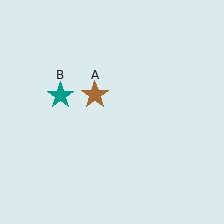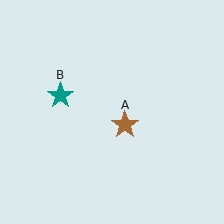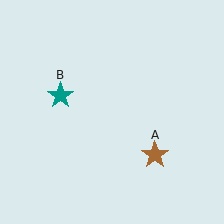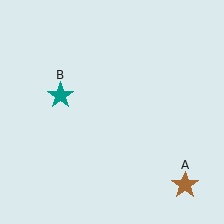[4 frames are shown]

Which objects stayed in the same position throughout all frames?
Teal star (object B) remained stationary.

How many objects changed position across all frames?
1 object changed position: brown star (object A).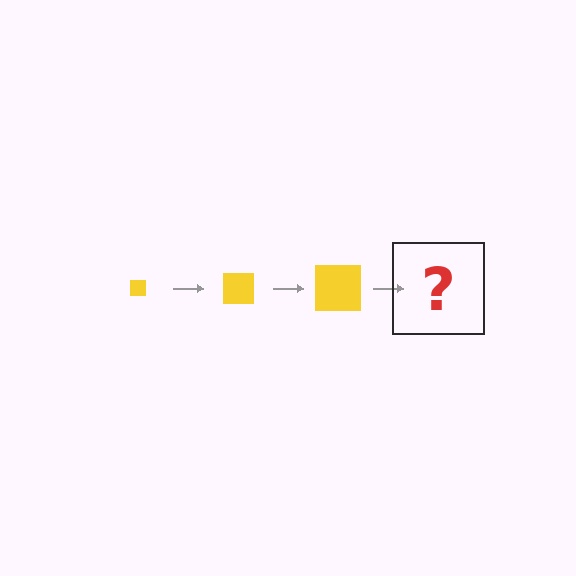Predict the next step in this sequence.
The next step is a yellow square, larger than the previous one.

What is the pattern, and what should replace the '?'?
The pattern is that the square gets progressively larger each step. The '?' should be a yellow square, larger than the previous one.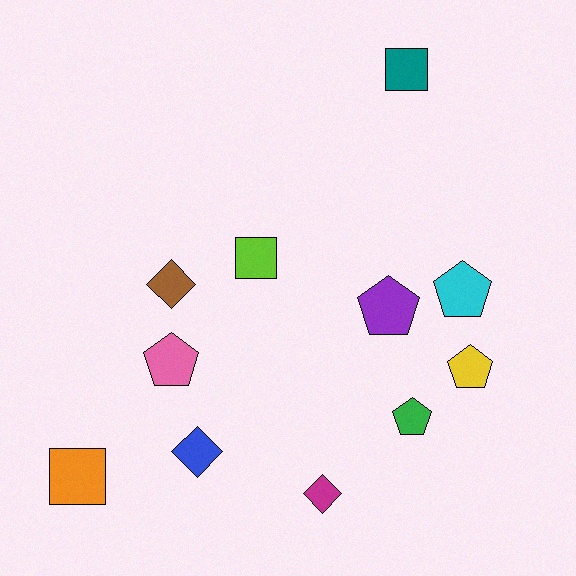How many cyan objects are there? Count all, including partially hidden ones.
There is 1 cyan object.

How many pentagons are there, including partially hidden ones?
There are 5 pentagons.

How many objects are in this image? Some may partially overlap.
There are 11 objects.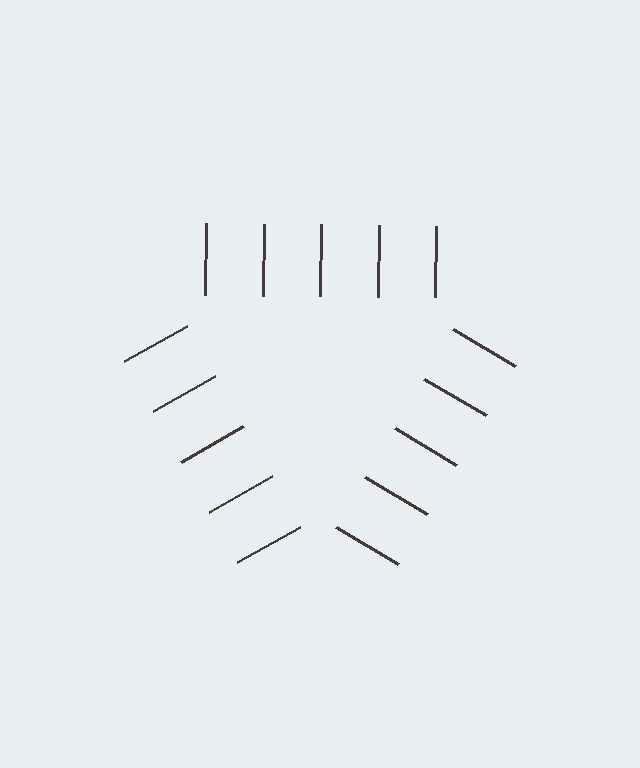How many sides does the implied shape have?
3 sides — the line-ends trace a triangle.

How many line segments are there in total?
15 — 5 along each of the 3 edges.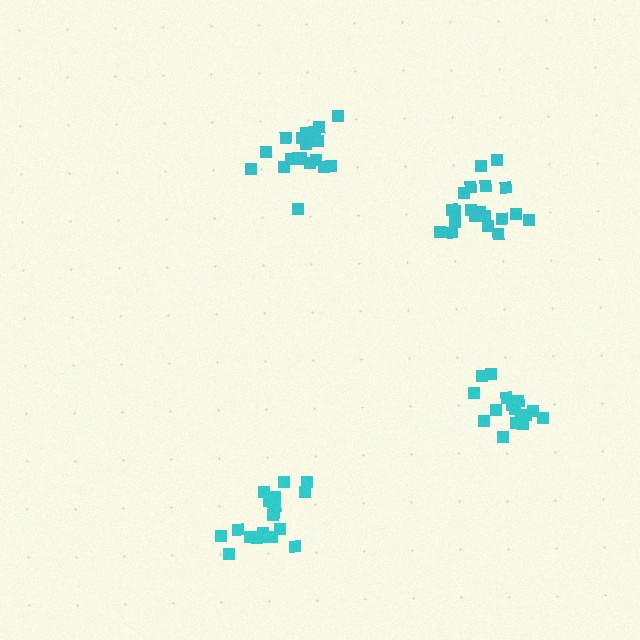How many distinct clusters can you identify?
There are 4 distinct clusters.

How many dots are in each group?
Group 1: 19 dots, Group 2: 21 dots, Group 3: 19 dots, Group 4: 16 dots (75 total).